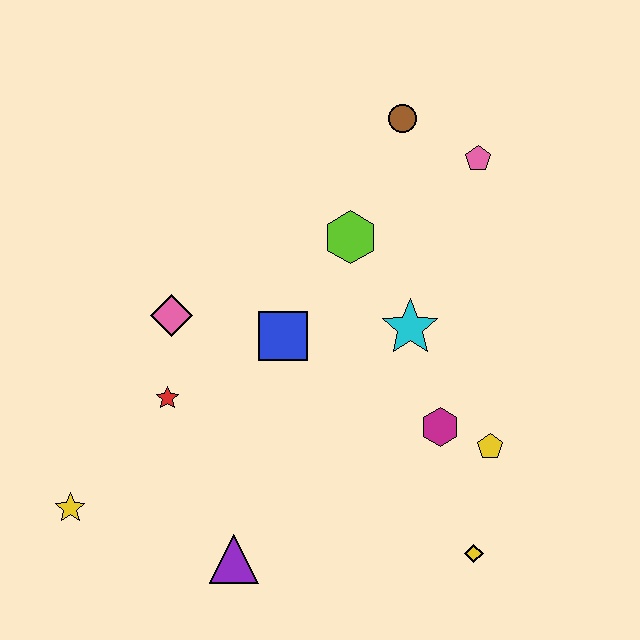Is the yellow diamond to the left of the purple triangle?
No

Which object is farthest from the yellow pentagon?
The yellow star is farthest from the yellow pentagon.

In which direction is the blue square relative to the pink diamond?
The blue square is to the right of the pink diamond.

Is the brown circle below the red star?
No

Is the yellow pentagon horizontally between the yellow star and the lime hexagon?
No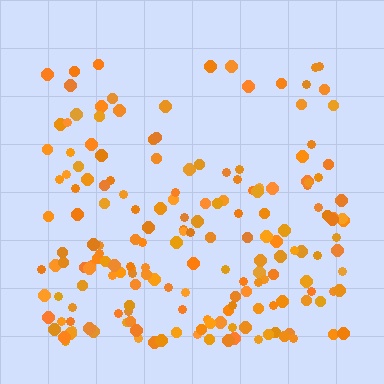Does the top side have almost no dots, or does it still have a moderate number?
Still a moderate number, just noticeably fewer than the bottom.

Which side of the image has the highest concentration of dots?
The bottom.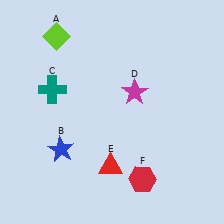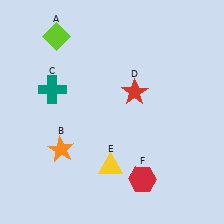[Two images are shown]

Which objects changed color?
B changed from blue to orange. D changed from magenta to red. E changed from red to yellow.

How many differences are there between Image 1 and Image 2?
There are 3 differences between the two images.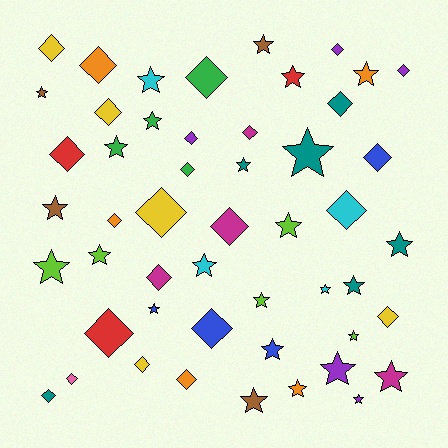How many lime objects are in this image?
There are 5 lime objects.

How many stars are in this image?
There are 26 stars.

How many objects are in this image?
There are 50 objects.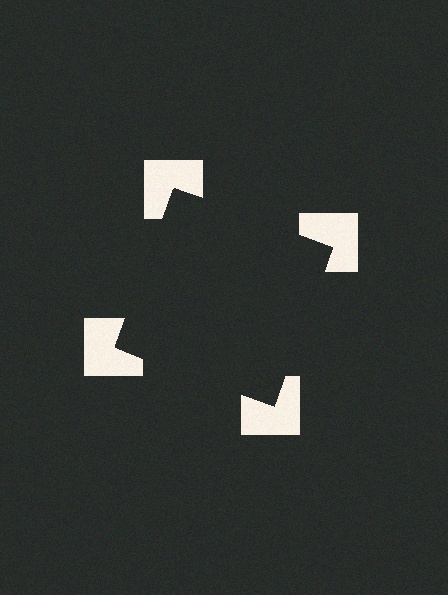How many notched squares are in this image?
There are 4 — one at each vertex of the illusory square.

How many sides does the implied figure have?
4 sides.